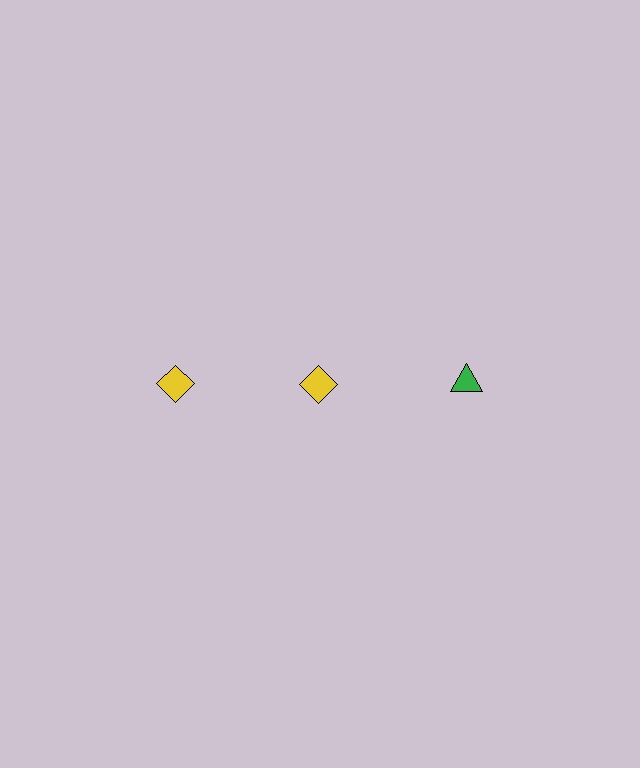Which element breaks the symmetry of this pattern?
The green triangle in the top row, center column breaks the symmetry. All other shapes are yellow diamonds.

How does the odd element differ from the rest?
It differs in both color (green instead of yellow) and shape (triangle instead of diamond).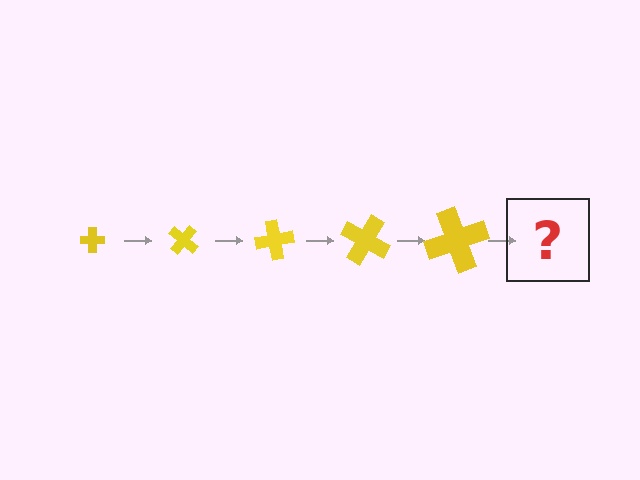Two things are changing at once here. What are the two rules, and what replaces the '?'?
The two rules are that the cross grows larger each step and it rotates 40 degrees each step. The '?' should be a cross, larger than the previous one and rotated 200 degrees from the start.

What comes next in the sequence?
The next element should be a cross, larger than the previous one and rotated 200 degrees from the start.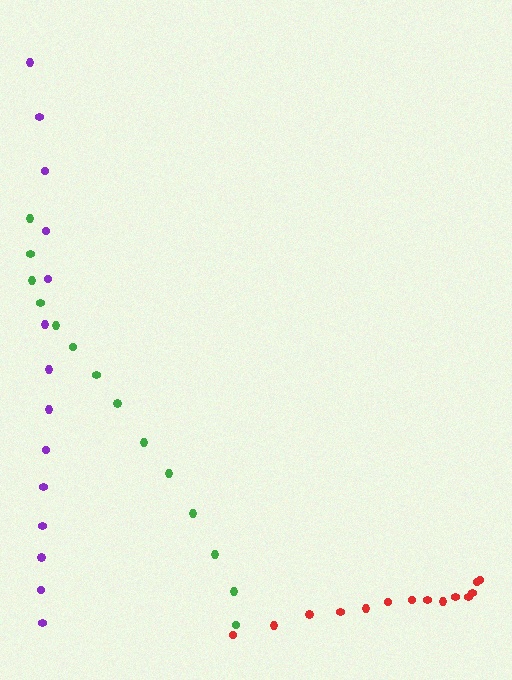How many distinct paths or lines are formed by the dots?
There are 3 distinct paths.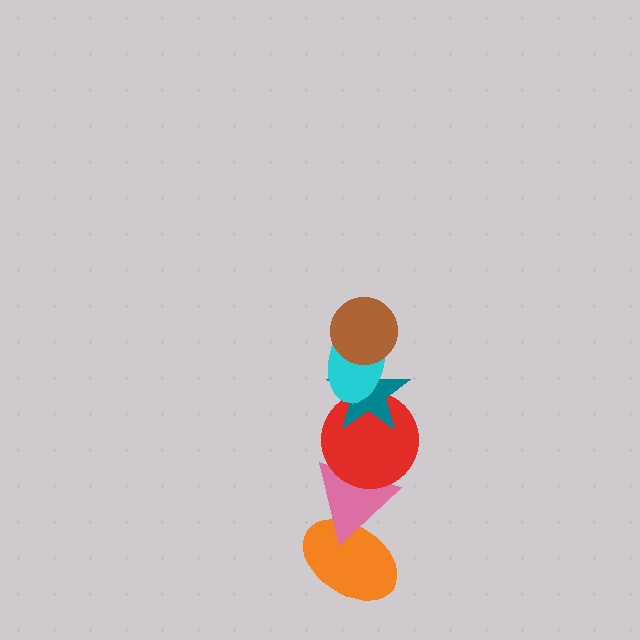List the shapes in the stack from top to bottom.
From top to bottom: the brown circle, the cyan ellipse, the teal star, the red circle, the pink triangle, the orange ellipse.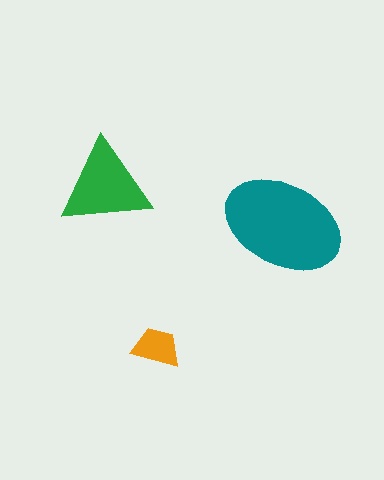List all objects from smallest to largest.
The orange trapezoid, the green triangle, the teal ellipse.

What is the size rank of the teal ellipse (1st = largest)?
1st.